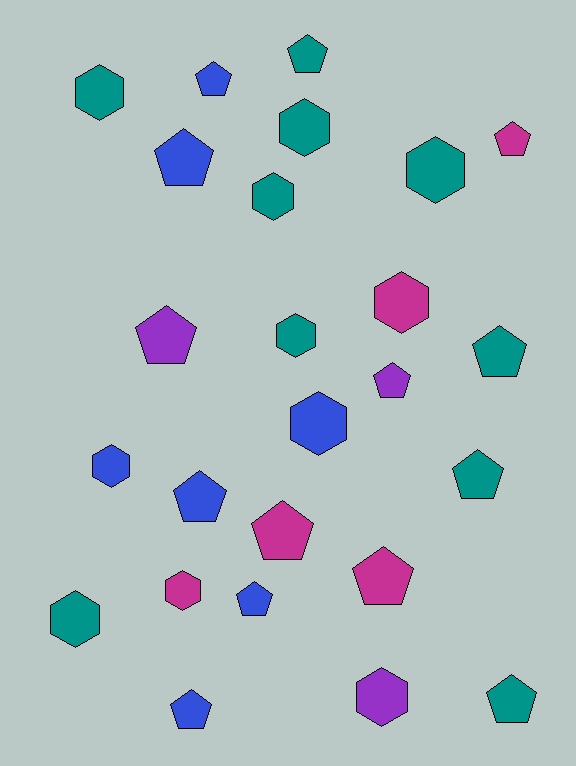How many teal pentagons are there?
There are 4 teal pentagons.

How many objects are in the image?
There are 25 objects.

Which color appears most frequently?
Teal, with 10 objects.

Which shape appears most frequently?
Pentagon, with 14 objects.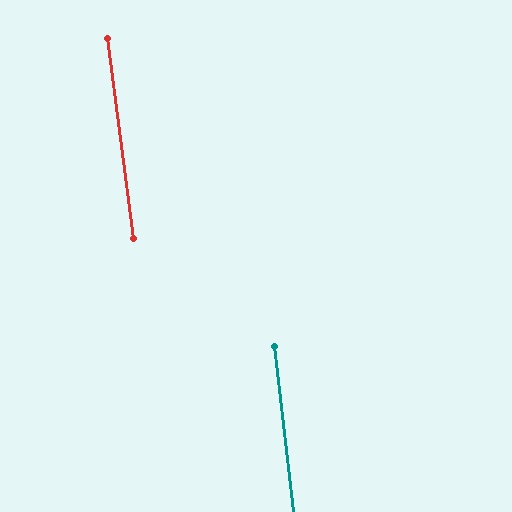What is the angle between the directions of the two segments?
Approximately 1 degree.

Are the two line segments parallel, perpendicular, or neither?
Parallel — their directions differ by only 0.7°.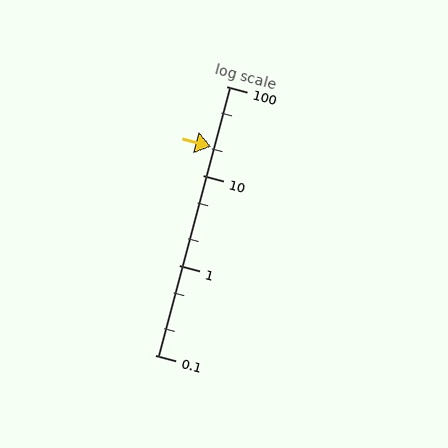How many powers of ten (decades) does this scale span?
The scale spans 3 decades, from 0.1 to 100.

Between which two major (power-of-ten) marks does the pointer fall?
The pointer is between 10 and 100.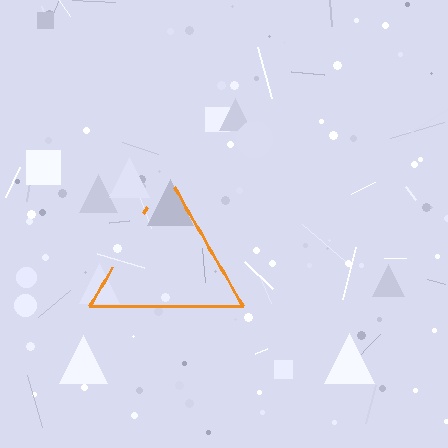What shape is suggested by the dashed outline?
The dashed outline suggests a triangle.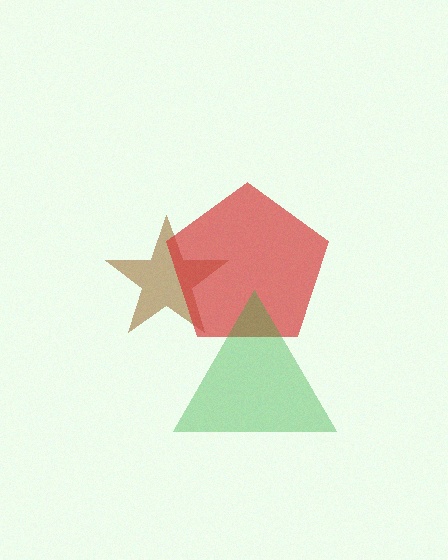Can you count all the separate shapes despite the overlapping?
Yes, there are 3 separate shapes.